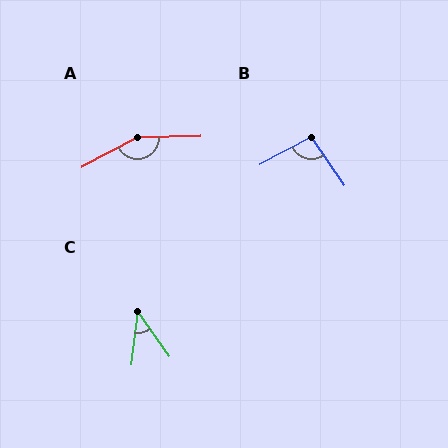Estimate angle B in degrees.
Approximately 96 degrees.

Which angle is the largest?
A, at approximately 154 degrees.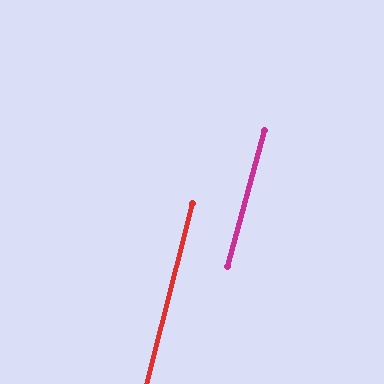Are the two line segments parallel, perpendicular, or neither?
Parallel — their directions differ by only 0.9°.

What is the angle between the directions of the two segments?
Approximately 1 degree.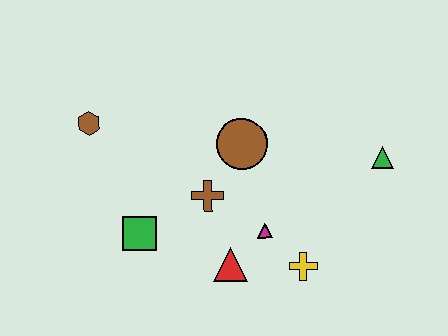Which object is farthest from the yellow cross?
The brown hexagon is farthest from the yellow cross.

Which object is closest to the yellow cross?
The magenta triangle is closest to the yellow cross.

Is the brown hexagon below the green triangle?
No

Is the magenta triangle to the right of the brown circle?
Yes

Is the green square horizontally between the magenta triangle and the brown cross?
No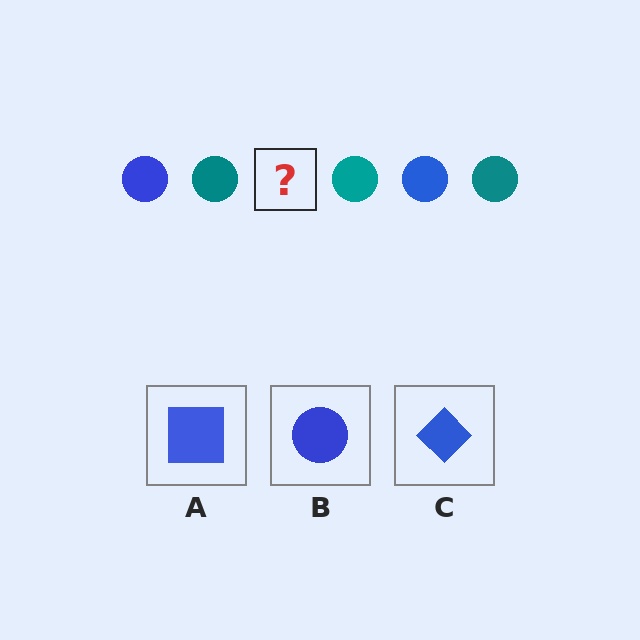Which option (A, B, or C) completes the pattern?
B.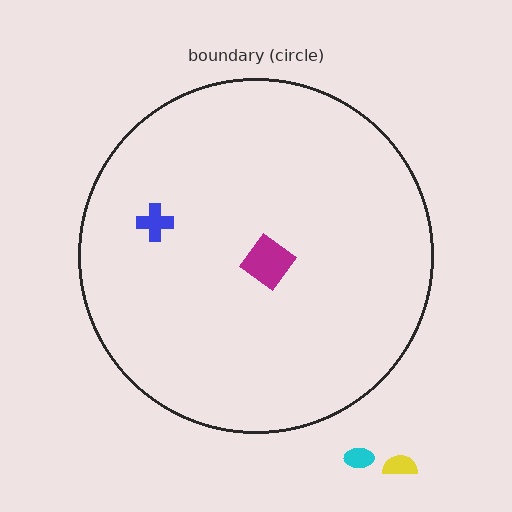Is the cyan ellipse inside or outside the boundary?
Outside.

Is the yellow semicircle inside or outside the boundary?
Outside.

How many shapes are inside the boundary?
2 inside, 2 outside.